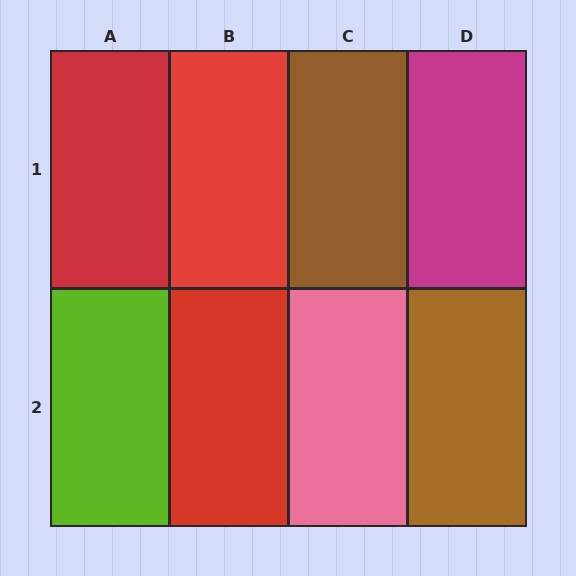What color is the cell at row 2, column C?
Pink.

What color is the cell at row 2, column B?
Red.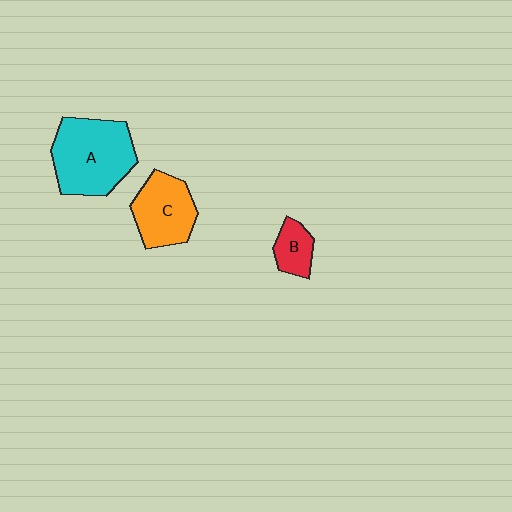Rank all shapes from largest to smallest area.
From largest to smallest: A (cyan), C (orange), B (red).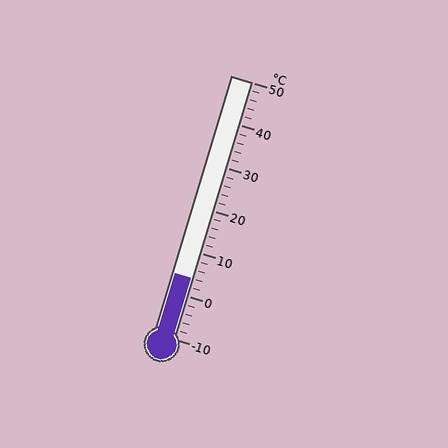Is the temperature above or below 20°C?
The temperature is below 20°C.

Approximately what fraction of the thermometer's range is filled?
The thermometer is filled to approximately 25% of its range.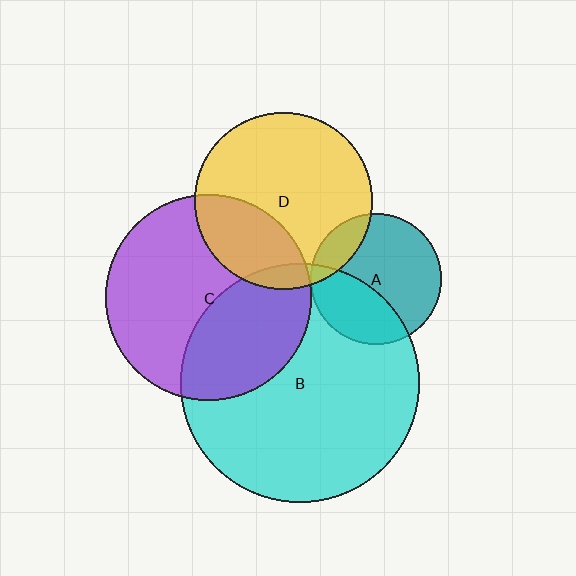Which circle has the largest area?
Circle B (cyan).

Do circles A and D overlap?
Yes.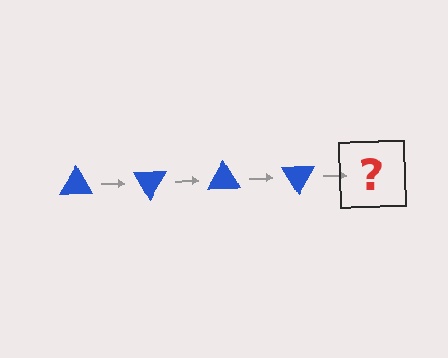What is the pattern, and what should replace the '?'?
The pattern is that the triangle rotates 60 degrees each step. The '?' should be a blue triangle rotated 240 degrees.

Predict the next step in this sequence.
The next step is a blue triangle rotated 240 degrees.